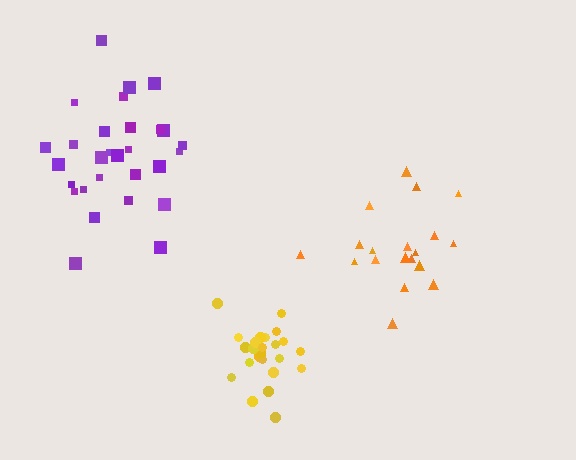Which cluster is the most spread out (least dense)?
Orange.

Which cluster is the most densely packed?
Yellow.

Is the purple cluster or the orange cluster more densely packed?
Purple.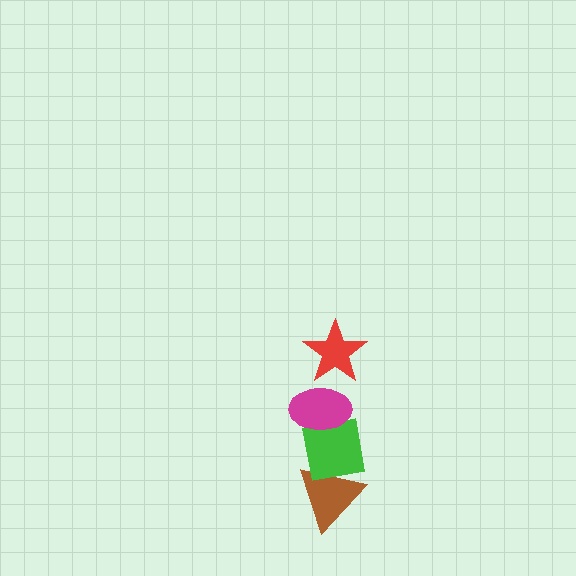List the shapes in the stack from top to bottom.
From top to bottom: the red star, the magenta ellipse, the green square, the brown triangle.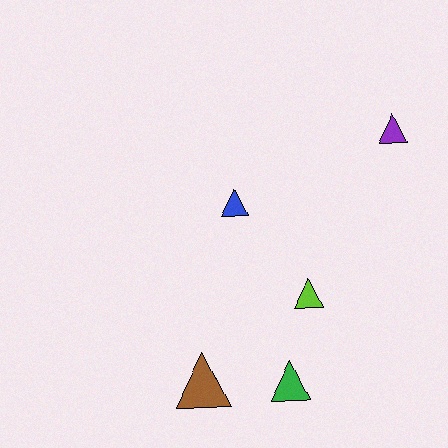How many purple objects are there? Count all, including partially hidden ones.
There is 1 purple object.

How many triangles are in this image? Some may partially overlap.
There are 5 triangles.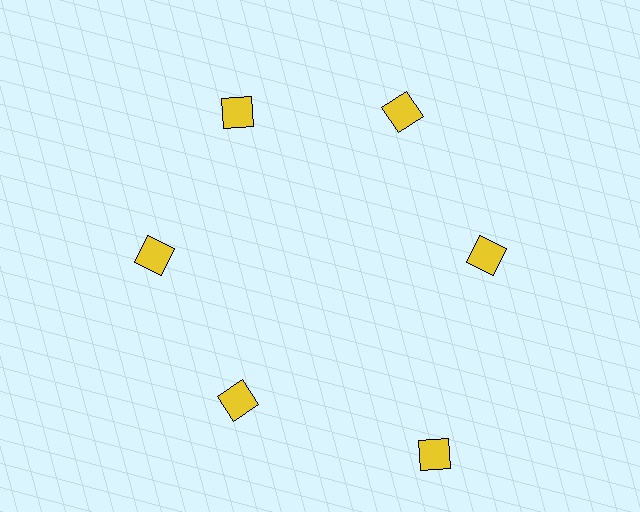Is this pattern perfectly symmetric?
No. The 6 yellow diamonds are arranged in a ring, but one element near the 5 o'clock position is pushed outward from the center, breaking the 6-fold rotational symmetry.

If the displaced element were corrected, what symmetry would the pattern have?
It would have 6-fold rotational symmetry — the pattern would map onto itself every 60 degrees.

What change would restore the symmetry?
The symmetry would be restored by moving it inward, back onto the ring so that all 6 diamonds sit at equal angles and equal distance from the center.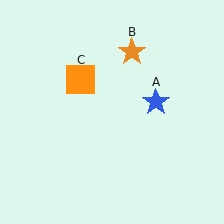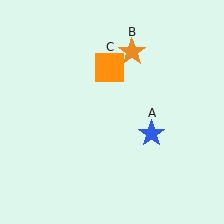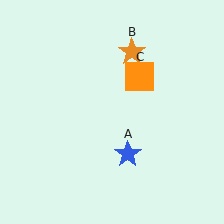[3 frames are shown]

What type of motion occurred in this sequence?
The blue star (object A), orange square (object C) rotated clockwise around the center of the scene.